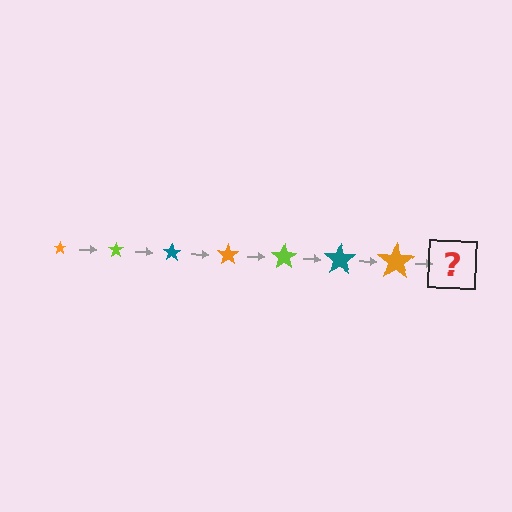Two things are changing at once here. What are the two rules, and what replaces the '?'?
The two rules are that the star grows larger each step and the color cycles through orange, lime, and teal. The '?' should be a lime star, larger than the previous one.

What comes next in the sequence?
The next element should be a lime star, larger than the previous one.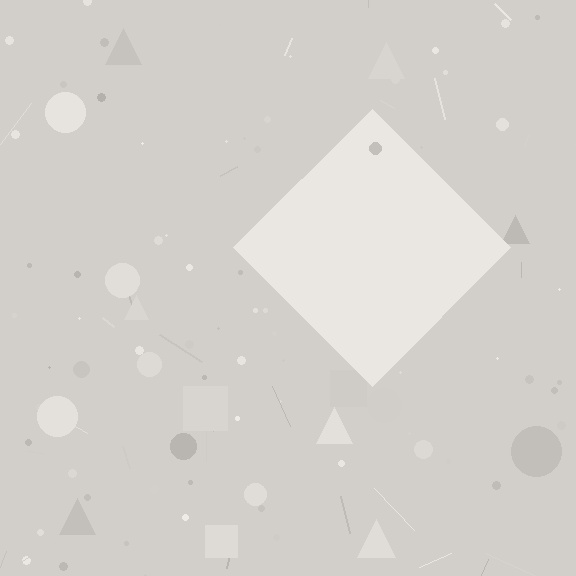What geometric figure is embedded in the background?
A diamond is embedded in the background.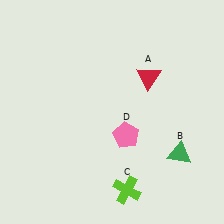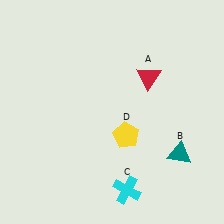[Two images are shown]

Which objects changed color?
B changed from green to teal. C changed from lime to cyan. D changed from pink to yellow.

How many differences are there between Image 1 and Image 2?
There are 3 differences between the two images.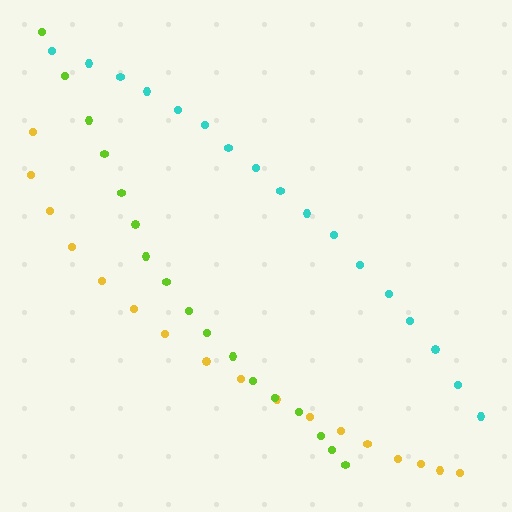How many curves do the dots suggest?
There are 3 distinct paths.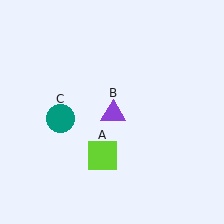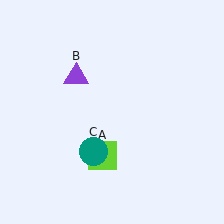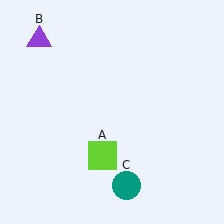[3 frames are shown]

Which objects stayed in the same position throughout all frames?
Lime square (object A) remained stationary.